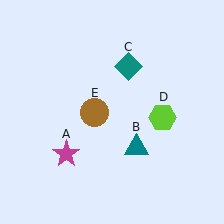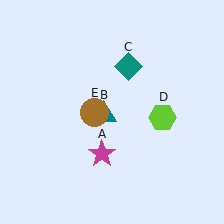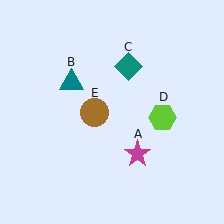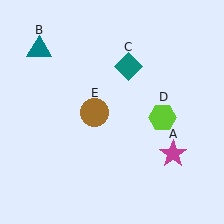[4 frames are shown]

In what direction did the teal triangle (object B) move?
The teal triangle (object B) moved up and to the left.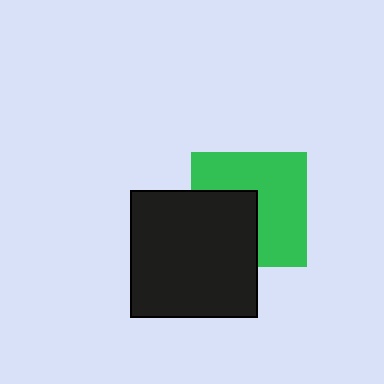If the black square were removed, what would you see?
You would see the complete green square.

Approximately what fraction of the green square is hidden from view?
Roughly 38% of the green square is hidden behind the black square.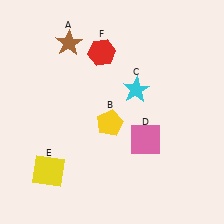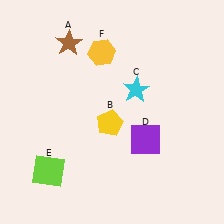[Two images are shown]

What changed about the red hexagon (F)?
In Image 1, F is red. In Image 2, it changed to yellow.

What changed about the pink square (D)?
In Image 1, D is pink. In Image 2, it changed to purple.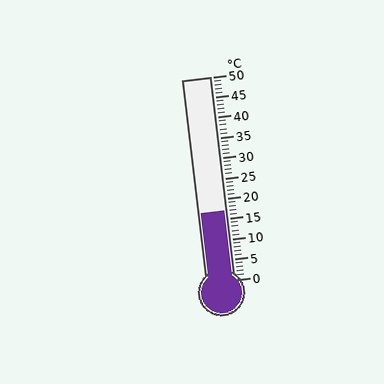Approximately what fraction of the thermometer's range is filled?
The thermometer is filled to approximately 35% of its range.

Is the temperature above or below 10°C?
The temperature is above 10°C.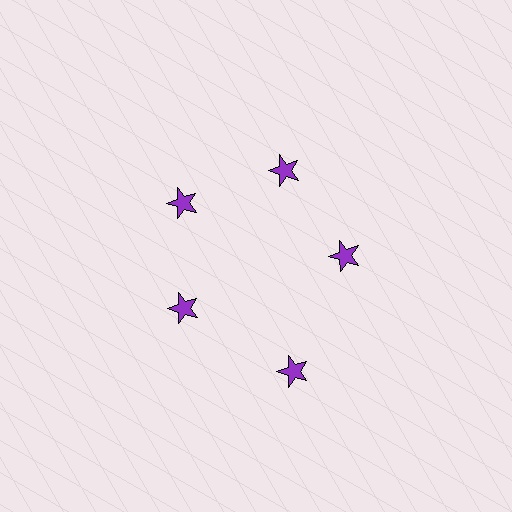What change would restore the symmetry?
The symmetry would be restored by moving it inward, back onto the ring so that all 5 stars sit at equal angles and equal distance from the center.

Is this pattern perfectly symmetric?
No. The 5 purple stars are arranged in a ring, but one element near the 5 o'clock position is pushed outward from the center, breaking the 5-fold rotational symmetry.